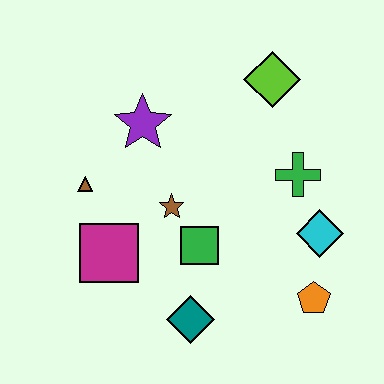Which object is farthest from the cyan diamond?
The brown triangle is farthest from the cyan diamond.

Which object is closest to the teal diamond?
The green square is closest to the teal diamond.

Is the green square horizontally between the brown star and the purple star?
No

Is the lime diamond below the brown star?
No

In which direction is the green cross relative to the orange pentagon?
The green cross is above the orange pentagon.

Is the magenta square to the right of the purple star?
No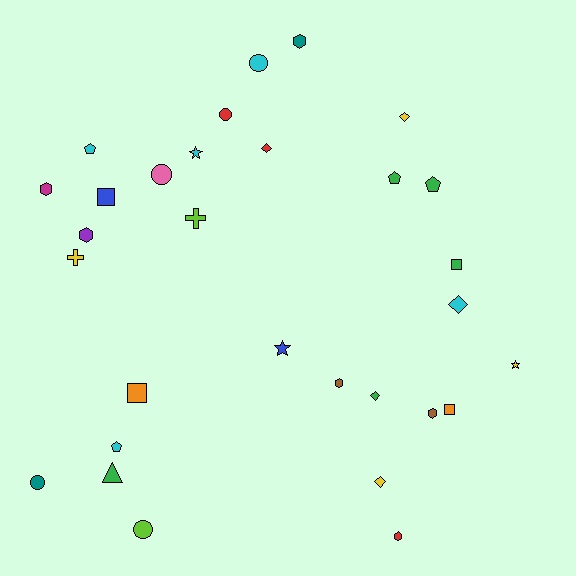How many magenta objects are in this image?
There is 1 magenta object.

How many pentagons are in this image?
There are 4 pentagons.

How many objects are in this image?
There are 30 objects.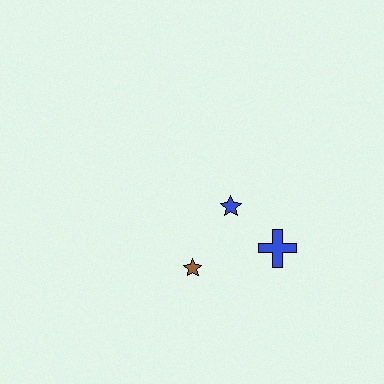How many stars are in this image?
There are 2 stars.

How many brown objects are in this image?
There is 1 brown object.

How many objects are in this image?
There are 3 objects.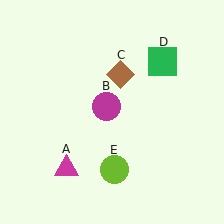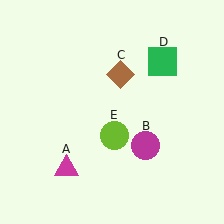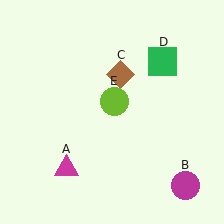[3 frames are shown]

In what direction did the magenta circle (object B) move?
The magenta circle (object B) moved down and to the right.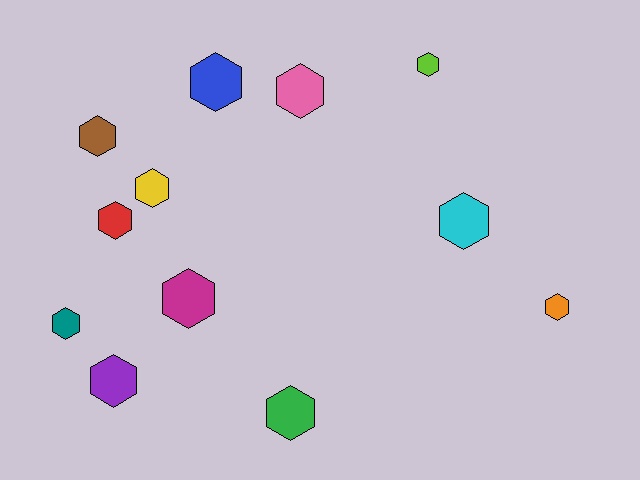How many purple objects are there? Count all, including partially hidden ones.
There is 1 purple object.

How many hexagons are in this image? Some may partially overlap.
There are 12 hexagons.